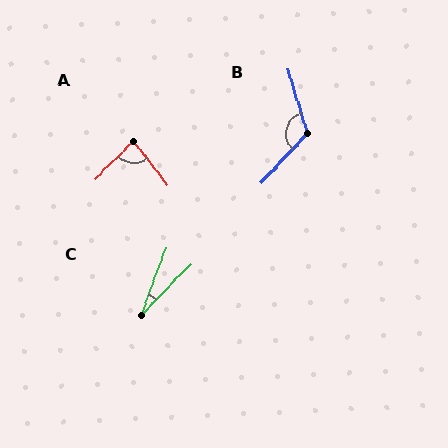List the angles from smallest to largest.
C (24°), A (84°), B (121°).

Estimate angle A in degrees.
Approximately 84 degrees.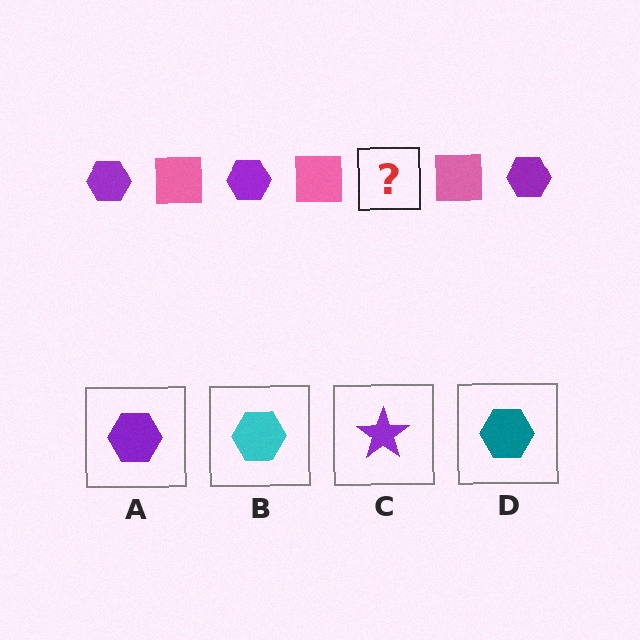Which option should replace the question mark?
Option A.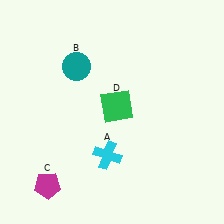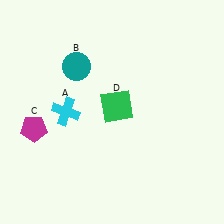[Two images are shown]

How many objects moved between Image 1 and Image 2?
2 objects moved between the two images.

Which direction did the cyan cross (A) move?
The cyan cross (A) moved up.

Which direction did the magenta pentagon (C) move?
The magenta pentagon (C) moved up.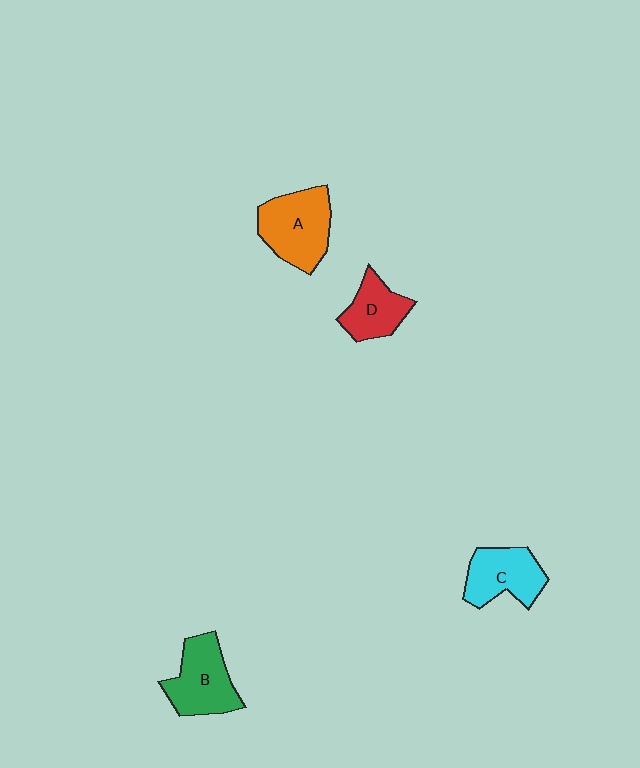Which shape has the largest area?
Shape A (orange).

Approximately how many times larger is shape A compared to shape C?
Approximately 1.2 times.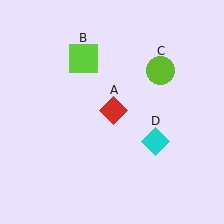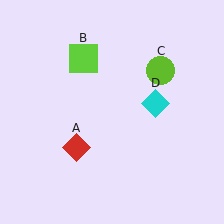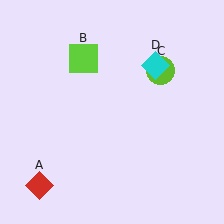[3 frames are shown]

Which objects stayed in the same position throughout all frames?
Lime square (object B) and lime circle (object C) remained stationary.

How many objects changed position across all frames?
2 objects changed position: red diamond (object A), cyan diamond (object D).